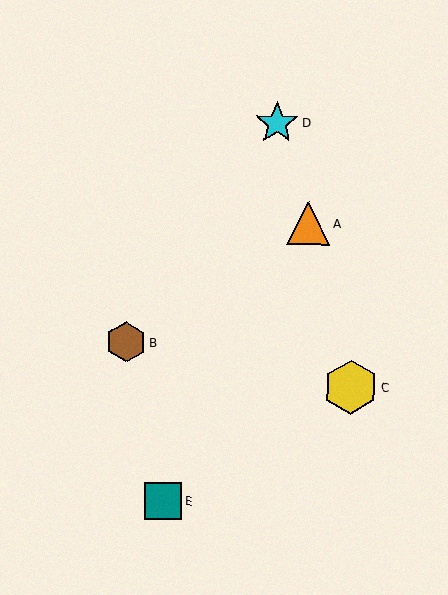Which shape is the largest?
The yellow hexagon (labeled C) is the largest.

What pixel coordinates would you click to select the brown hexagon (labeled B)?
Click at (126, 342) to select the brown hexagon B.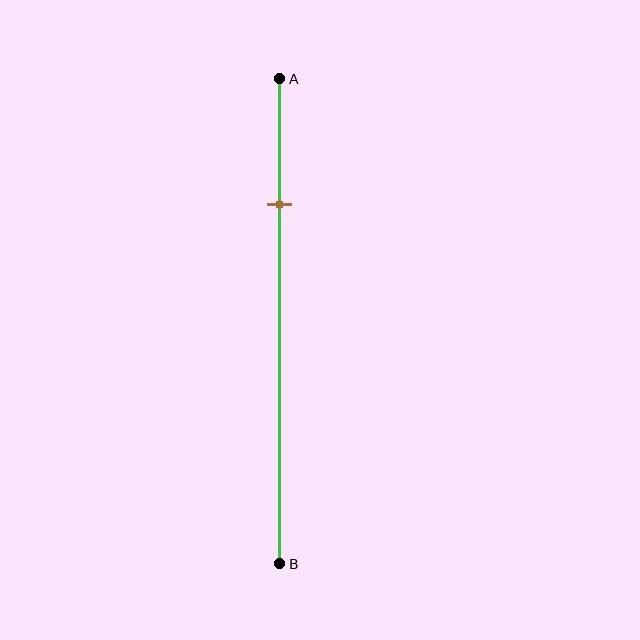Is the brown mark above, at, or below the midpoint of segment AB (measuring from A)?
The brown mark is above the midpoint of segment AB.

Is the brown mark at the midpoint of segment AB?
No, the mark is at about 25% from A, not at the 50% midpoint.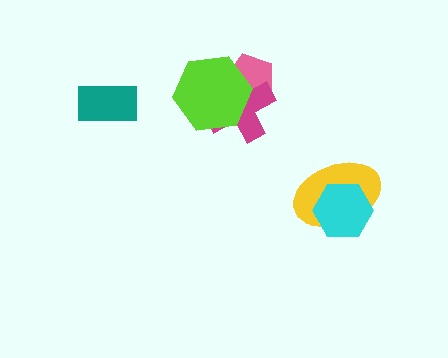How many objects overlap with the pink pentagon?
2 objects overlap with the pink pentagon.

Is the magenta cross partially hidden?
Yes, it is partially covered by another shape.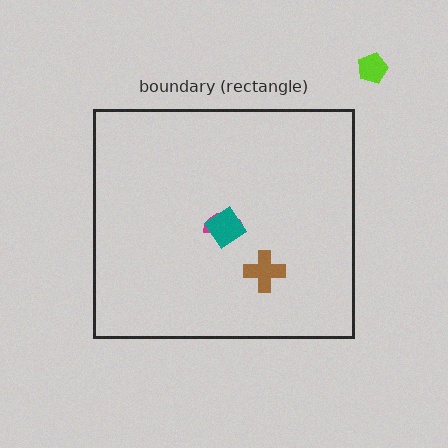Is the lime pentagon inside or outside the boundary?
Outside.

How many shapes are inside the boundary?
3 inside, 1 outside.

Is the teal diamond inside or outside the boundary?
Inside.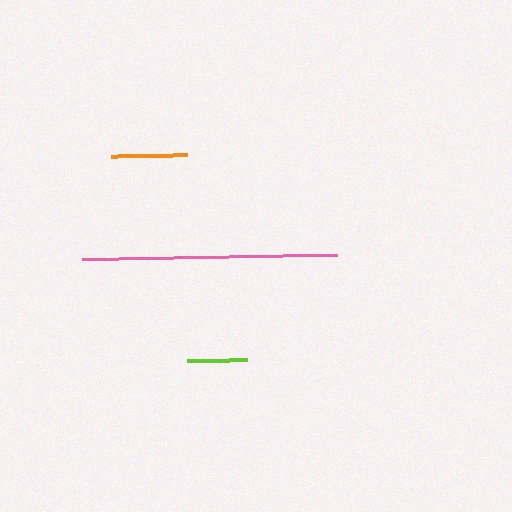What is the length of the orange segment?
The orange segment is approximately 76 pixels long.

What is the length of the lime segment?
The lime segment is approximately 60 pixels long.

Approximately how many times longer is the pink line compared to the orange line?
The pink line is approximately 3.3 times the length of the orange line.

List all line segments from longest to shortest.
From longest to shortest: pink, orange, lime.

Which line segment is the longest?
The pink line is the longest at approximately 255 pixels.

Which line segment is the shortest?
The lime line is the shortest at approximately 60 pixels.